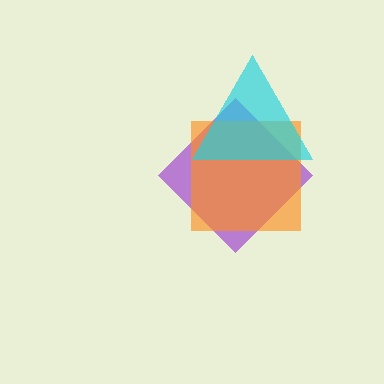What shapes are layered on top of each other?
The layered shapes are: a purple diamond, an orange square, a cyan triangle.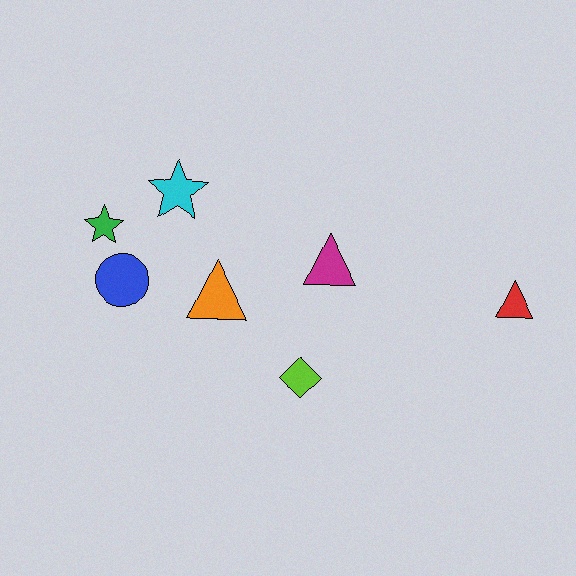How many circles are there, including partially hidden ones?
There is 1 circle.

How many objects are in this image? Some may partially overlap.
There are 7 objects.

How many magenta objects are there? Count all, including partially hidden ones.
There is 1 magenta object.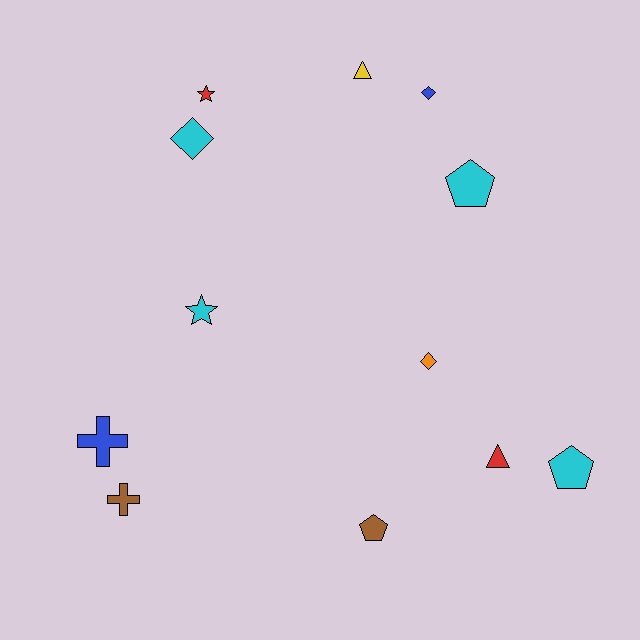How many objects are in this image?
There are 12 objects.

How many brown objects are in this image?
There are 2 brown objects.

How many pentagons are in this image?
There are 3 pentagons.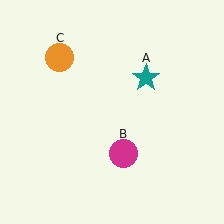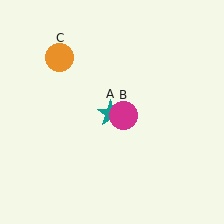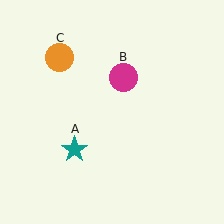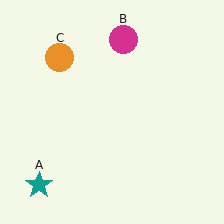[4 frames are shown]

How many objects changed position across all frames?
2 objects changed position: teal star (object A), magenta circle (object B).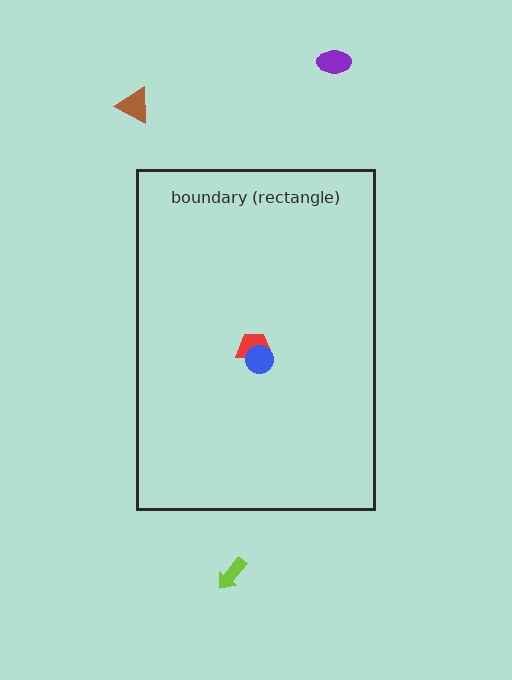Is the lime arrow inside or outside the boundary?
Outside.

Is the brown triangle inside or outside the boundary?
Outside.